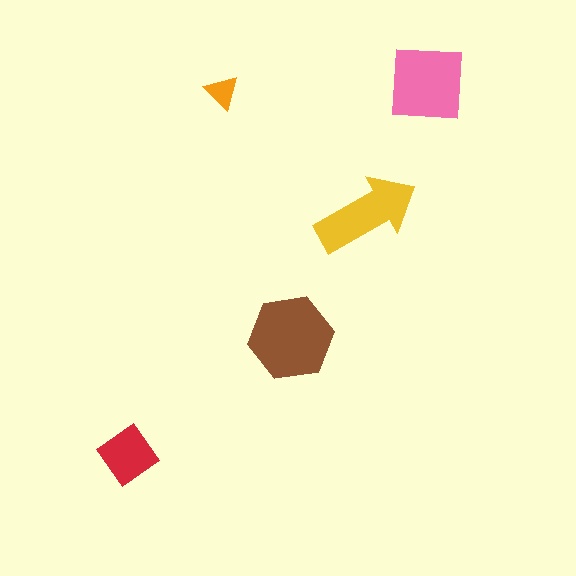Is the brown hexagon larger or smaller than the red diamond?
Larger.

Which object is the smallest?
The orange triangle.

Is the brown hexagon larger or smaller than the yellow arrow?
Larger.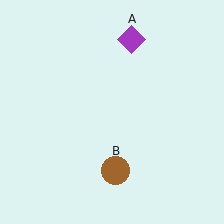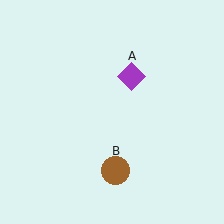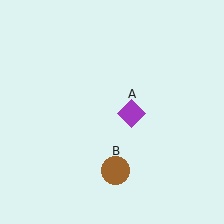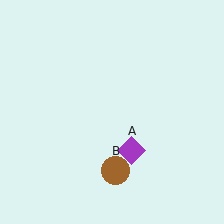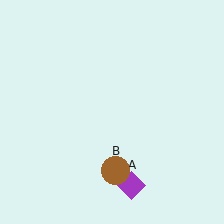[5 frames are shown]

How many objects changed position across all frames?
1 object changed position: purple diamond (object A).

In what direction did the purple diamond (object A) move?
The purple diamond (object A) moved down.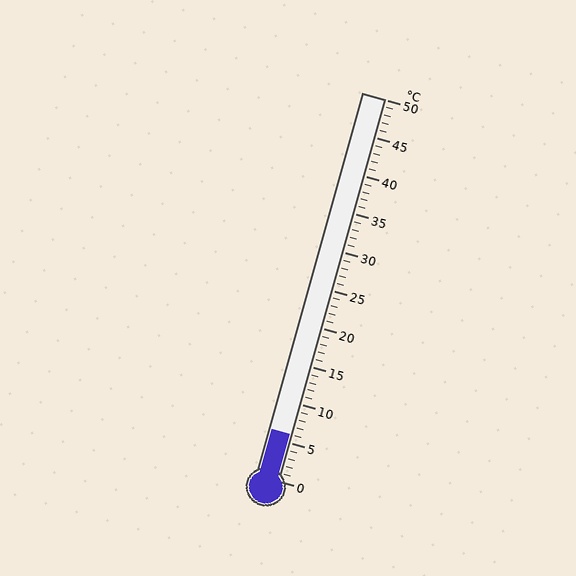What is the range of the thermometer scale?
The thermometer scale ranges from 0°C to 50°C.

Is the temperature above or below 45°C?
The temperature is below 45°C.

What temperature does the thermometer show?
The thermometer shows approximately 6°C.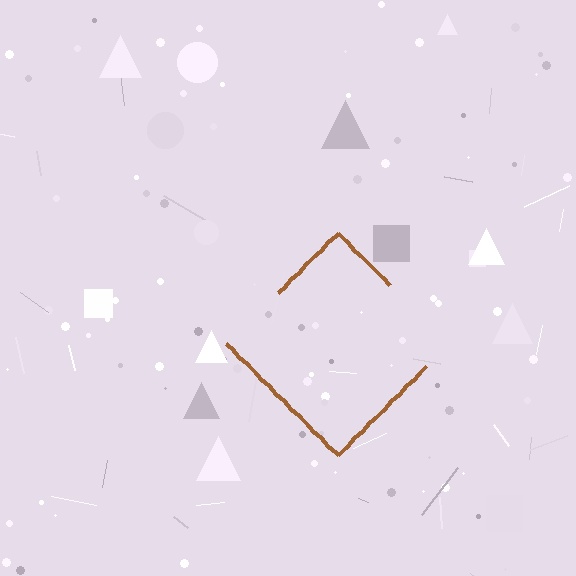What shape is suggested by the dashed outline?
The dashed outline suggests a diamond.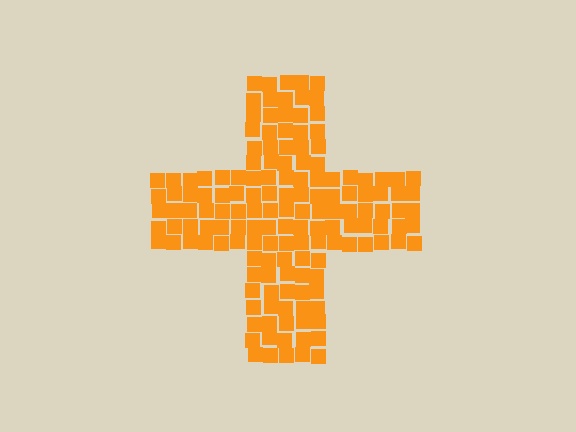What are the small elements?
The small elements are squares.